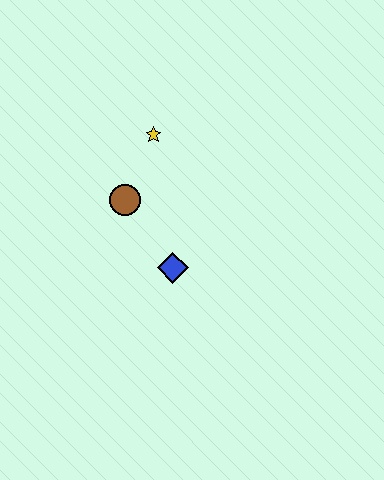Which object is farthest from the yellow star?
The blue diamond is farthest from the yellow star.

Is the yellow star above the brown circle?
Yes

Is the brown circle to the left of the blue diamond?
Yes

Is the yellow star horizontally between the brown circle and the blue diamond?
Yes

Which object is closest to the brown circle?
The yellow star is closest to the brown circle.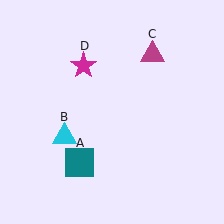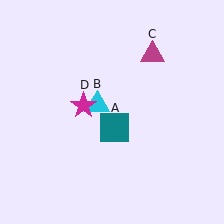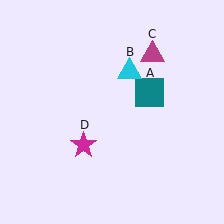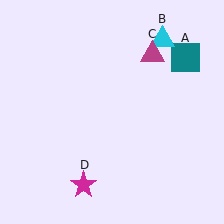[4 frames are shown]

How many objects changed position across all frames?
3 objects changed position: teal square (object A), cyan triangle (object B), magenta star (object D).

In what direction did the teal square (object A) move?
The teal square (object A) moved up and to the right.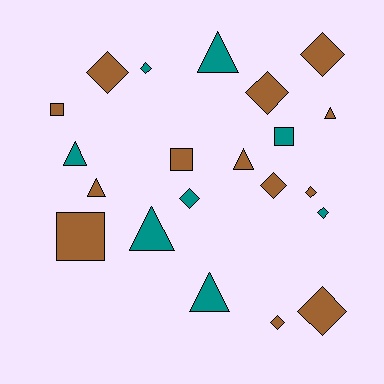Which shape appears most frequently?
Diamond, with 10 objects.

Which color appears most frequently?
Brown, with 13 objects.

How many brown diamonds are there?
There are 7 brown diamonds.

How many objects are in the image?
There are 21 objects.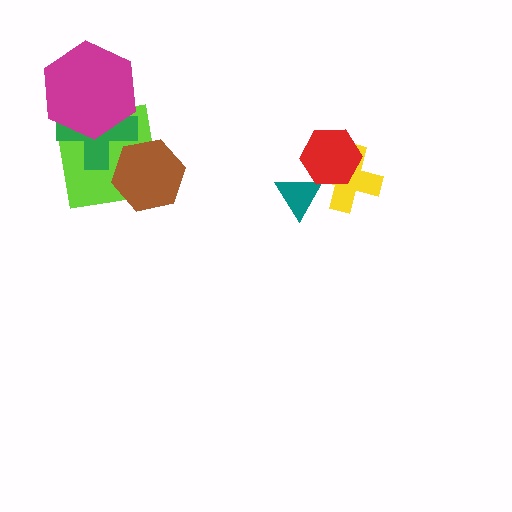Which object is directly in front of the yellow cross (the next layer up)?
The teal triangle is directly in front of the yellow cross.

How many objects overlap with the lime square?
3 objects overlap with the lime square.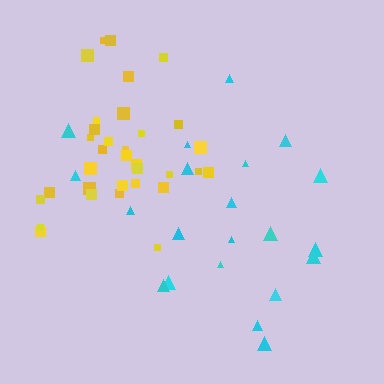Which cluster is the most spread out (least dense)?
Cyan.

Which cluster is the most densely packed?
Yellow.